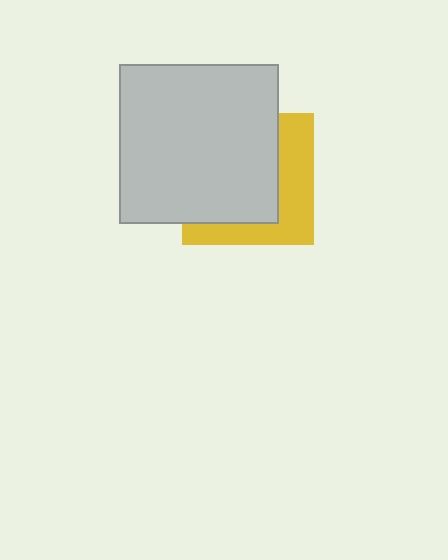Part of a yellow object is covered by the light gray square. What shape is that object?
It is a square.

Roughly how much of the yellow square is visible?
A small part of it is visible (roughly 38%).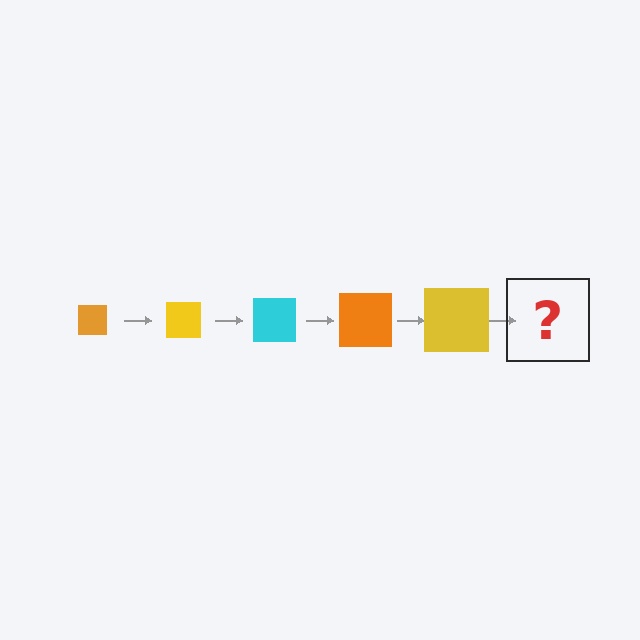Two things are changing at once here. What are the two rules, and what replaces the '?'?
The two rules are that the square grows larger each step and the color cycles through orange, yellow, and cyan. The '?' should be a cyan square, larger than the previous one.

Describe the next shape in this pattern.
It should be a cyan square, larger than the previous one.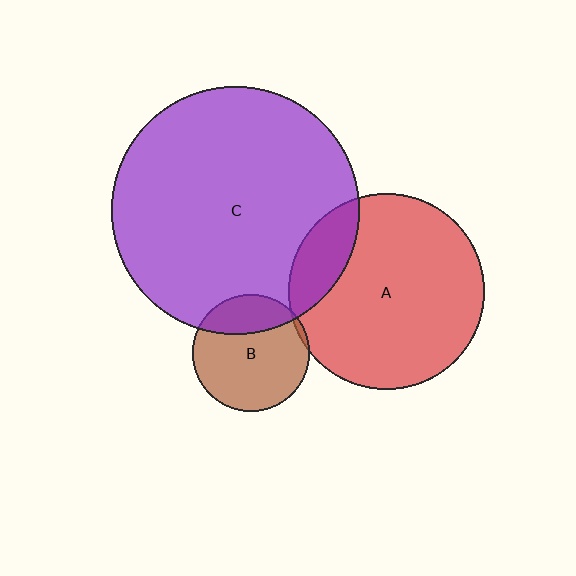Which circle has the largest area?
Circle C (purple).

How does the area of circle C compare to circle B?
Approximately 4.4 times.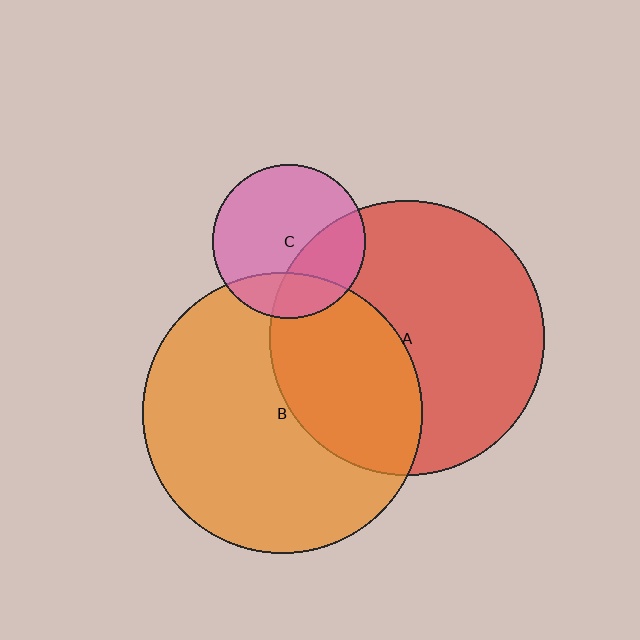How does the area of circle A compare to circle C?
Approximately 3.2 times.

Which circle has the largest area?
Circle B (orange).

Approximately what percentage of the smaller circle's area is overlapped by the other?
Approximately 35%.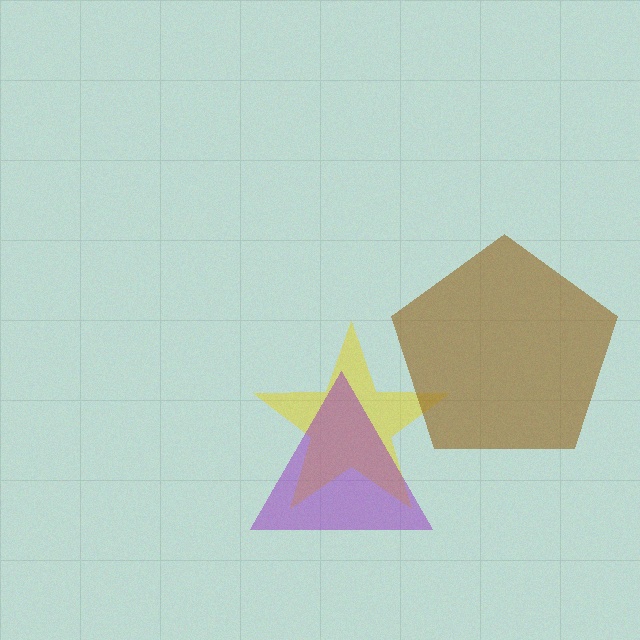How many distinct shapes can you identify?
There are 3 distinct shapes: a yellow star, a brown pentagon, a purple triangle.